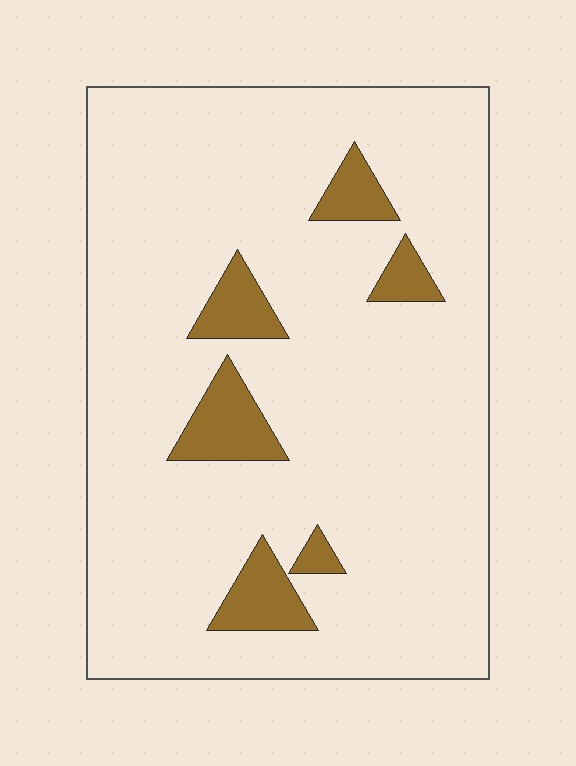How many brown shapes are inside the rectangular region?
6.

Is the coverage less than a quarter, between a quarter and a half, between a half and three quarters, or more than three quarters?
Less than a quarter.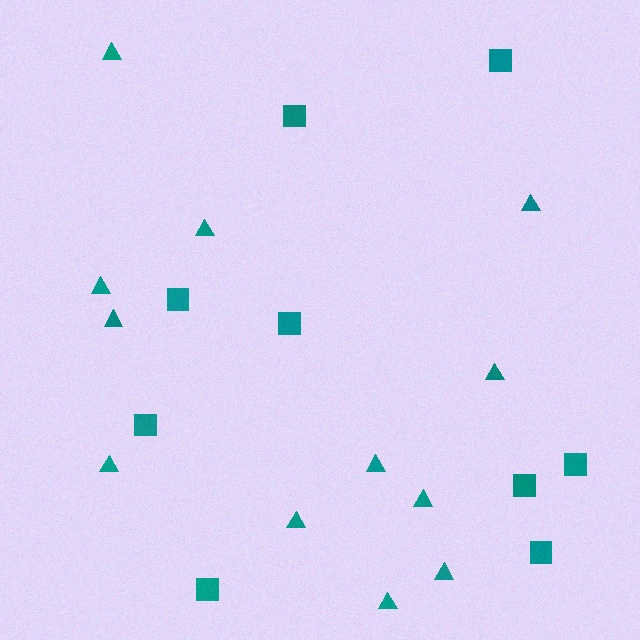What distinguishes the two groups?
There are 2 groups: one group of triangles (12) and one group of squares (9).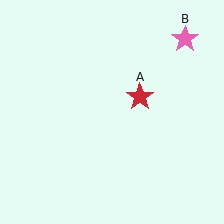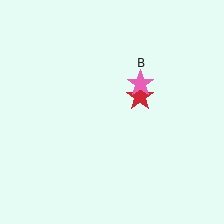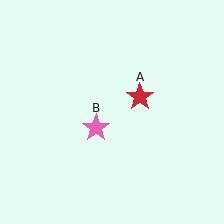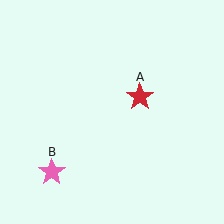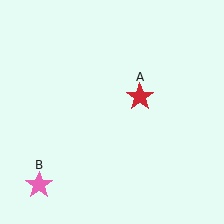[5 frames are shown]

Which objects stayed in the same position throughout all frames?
Red star (object A) remained stationary.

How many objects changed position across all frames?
1 object changed position: pink star (object B).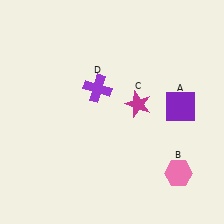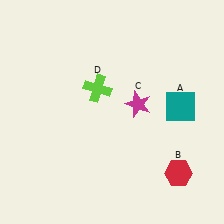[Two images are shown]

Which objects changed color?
A changed from purple to teal. B changed from pink to red. D changed from purple to lime.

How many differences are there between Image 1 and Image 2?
There are 3 differences between the two images.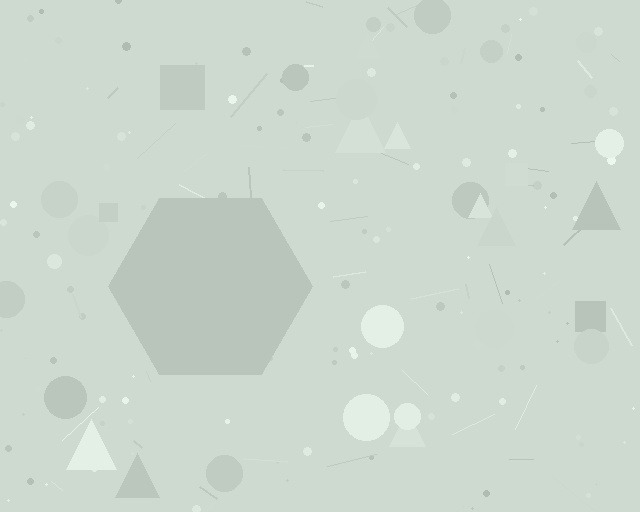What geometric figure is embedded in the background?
A hexagon is embedded in the background.